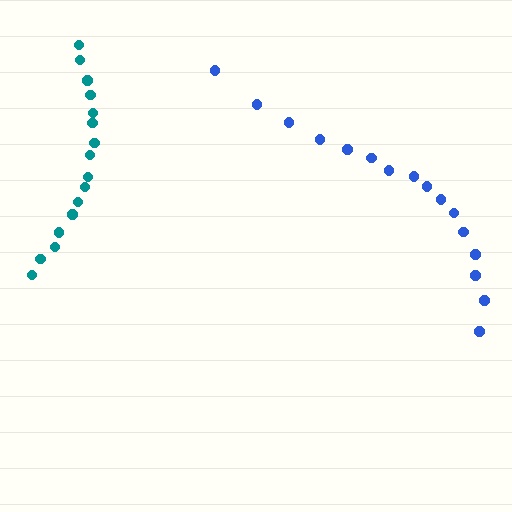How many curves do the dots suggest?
There are 2 distinct paths.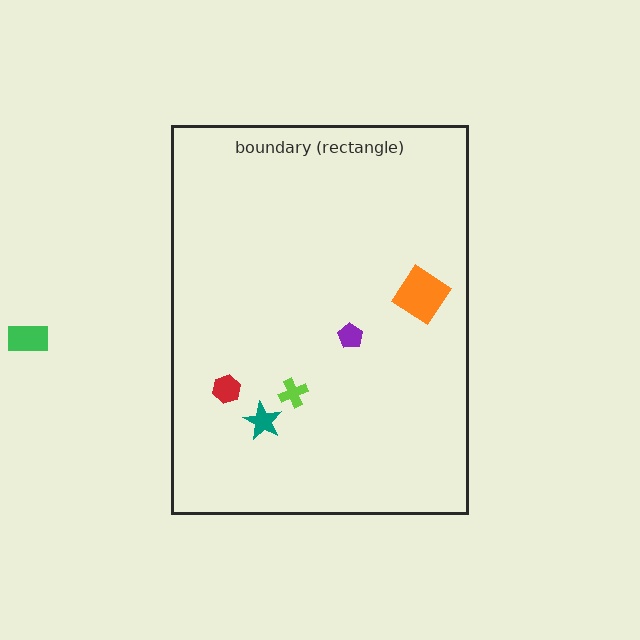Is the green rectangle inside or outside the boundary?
Outside.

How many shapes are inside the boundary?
5 inside, 1 outside.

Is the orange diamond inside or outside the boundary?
Inside.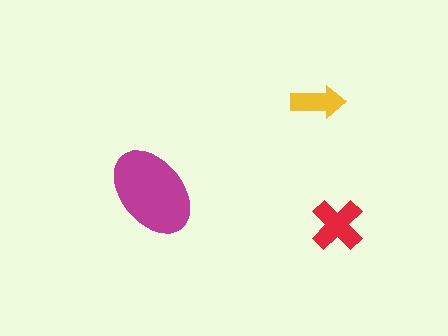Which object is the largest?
The magenta ellipse.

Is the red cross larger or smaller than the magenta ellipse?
Smaller.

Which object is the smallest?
The yellow arrow.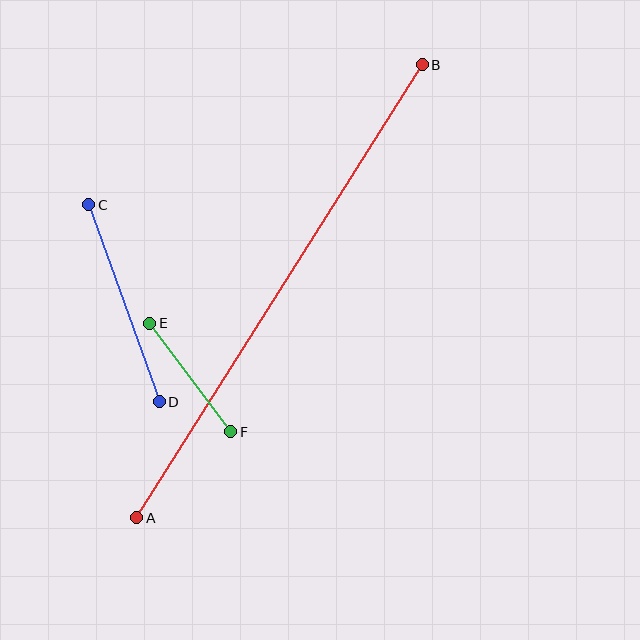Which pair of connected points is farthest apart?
Points A and B are farthest apart.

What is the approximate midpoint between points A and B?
The midpoint is at approximately (280, 291) pixels.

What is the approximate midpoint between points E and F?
The midpoint is at approximately (190, 377) pixels.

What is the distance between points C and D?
The distance is approximately 209 pixels.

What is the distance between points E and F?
The distance is approximately 135 pixels.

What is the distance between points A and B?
The distance is approximately 535 pixels.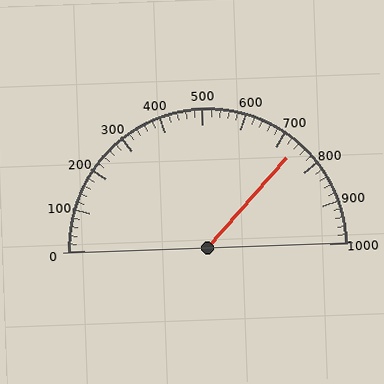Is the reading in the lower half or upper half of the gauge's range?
The reading is in the upper half of the range (0 to 1000).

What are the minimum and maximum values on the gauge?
The gauge ranges from 0 to 1000.